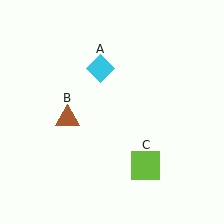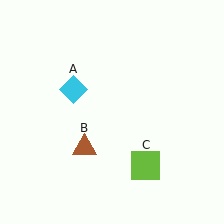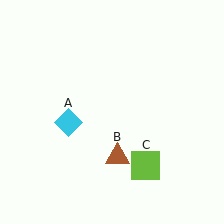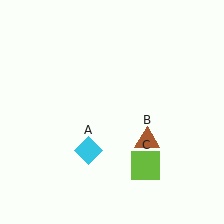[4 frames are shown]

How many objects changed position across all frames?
2 objects changed position: cyan diamond (object A), brown triangle (object B).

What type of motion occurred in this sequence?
The cyan diamond (object A), brown triangle (object B) rotated counterclockwise around the center of the scene.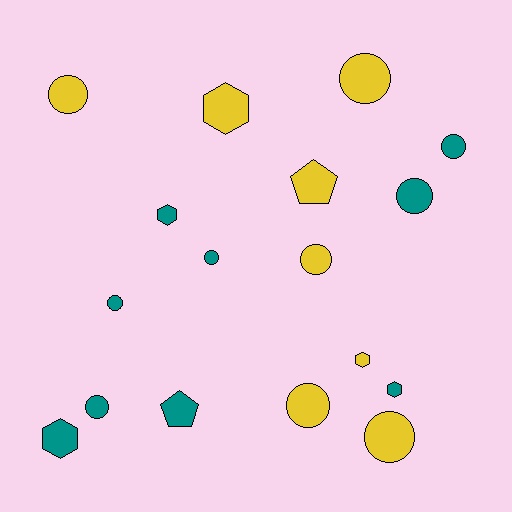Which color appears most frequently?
Teal, with 9 objects.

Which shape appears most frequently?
Circle, with 10 objects.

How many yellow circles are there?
There are 5 yellow circles.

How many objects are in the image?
There are 17 objects.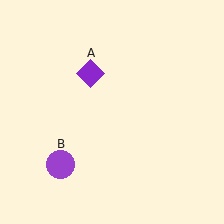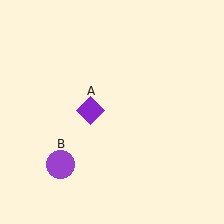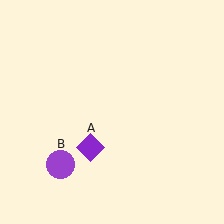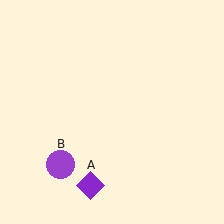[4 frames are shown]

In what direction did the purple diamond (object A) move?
The purple diamond (object A) moved down.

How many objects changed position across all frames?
1 object changed position: purple diamond (object A).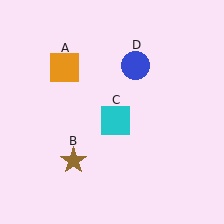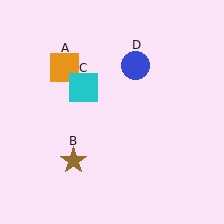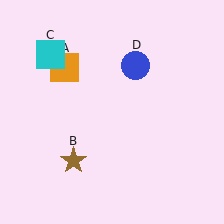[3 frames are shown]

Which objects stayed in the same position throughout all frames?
Orange square (object A) and brown star (object B) and blue circle (object D) remained stationary.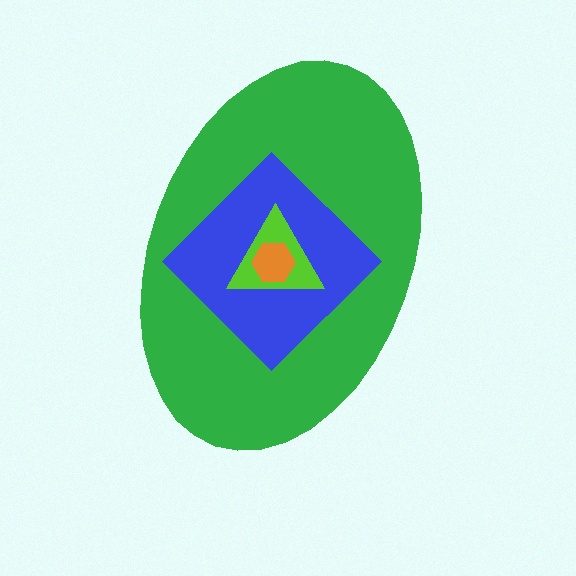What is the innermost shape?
The orange hexagon.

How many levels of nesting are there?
4.